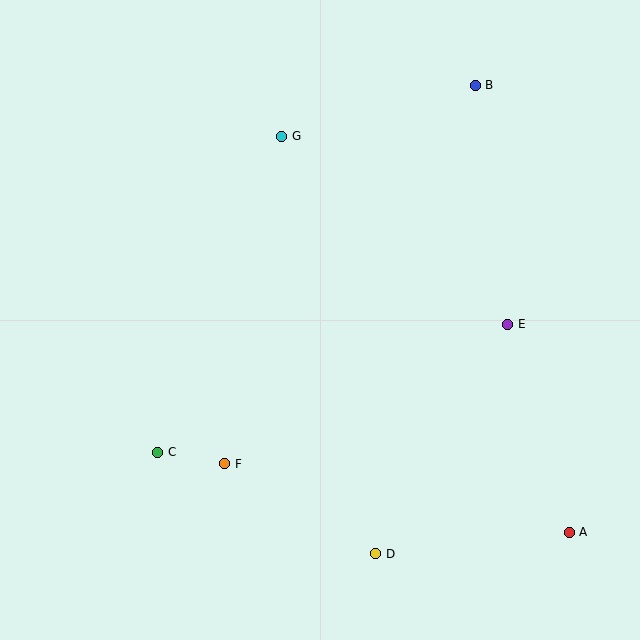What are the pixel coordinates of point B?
Point B is at (475, 85).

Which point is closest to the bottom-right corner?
Point A is closest to the bottom-right corner.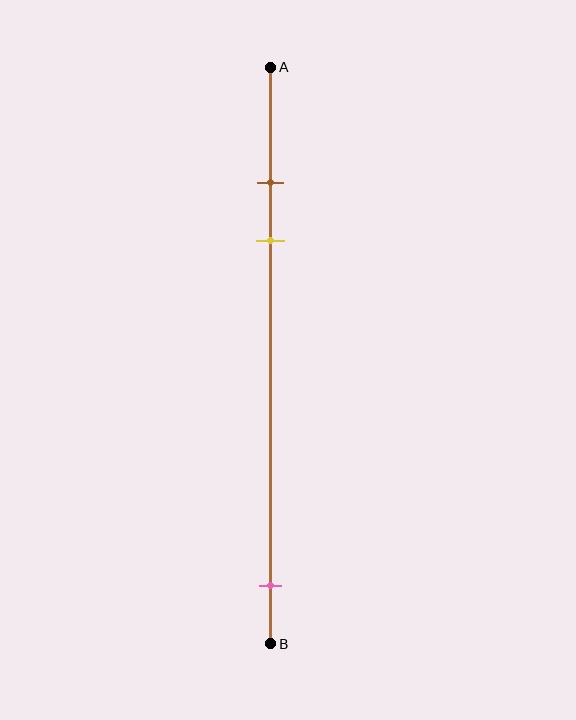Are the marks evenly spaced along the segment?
No, the marks are not evenly spaced.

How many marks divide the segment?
There are 3 marks dividing the segment.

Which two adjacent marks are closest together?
The brown and yellow marks are the closest adjacent pair.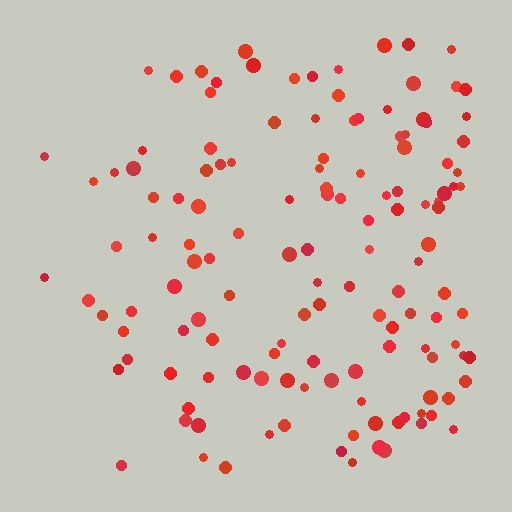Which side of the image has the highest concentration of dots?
The right.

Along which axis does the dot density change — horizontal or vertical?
Horizontal.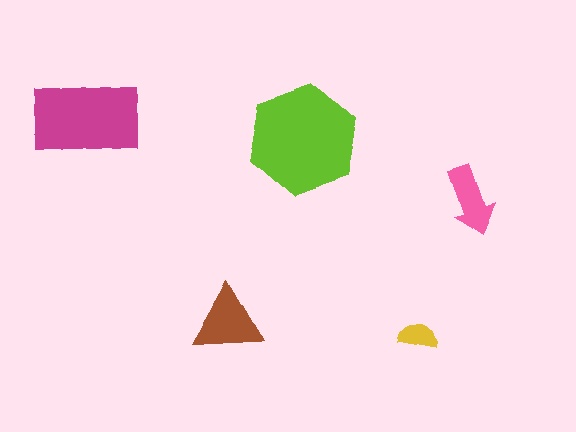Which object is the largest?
The lime hexagon.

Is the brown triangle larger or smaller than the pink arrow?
Larger.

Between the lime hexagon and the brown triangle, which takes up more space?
The lime hexagon.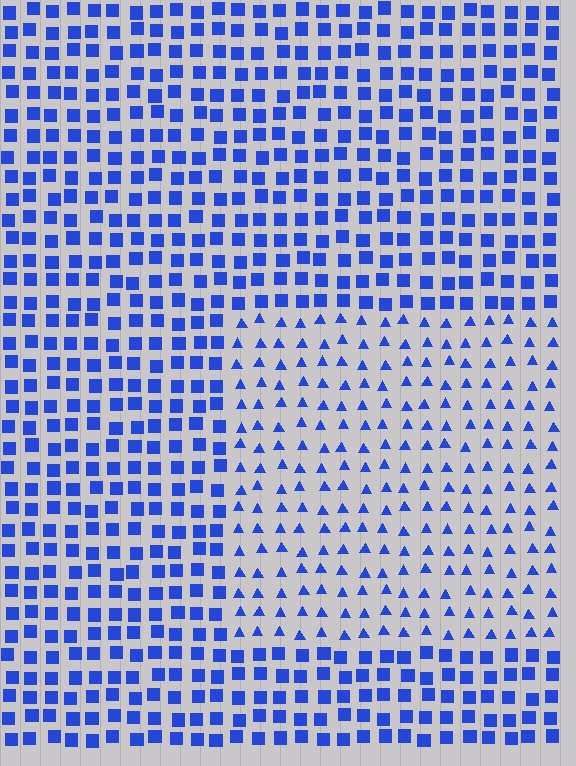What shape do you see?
I see a rectangle.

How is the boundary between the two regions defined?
The boundary is defined by a change in element shape: triangles inside vs. squares outside. All elements share the same color and spacing.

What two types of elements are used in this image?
The image uses triangles inside the rectangle region and squares outside it.